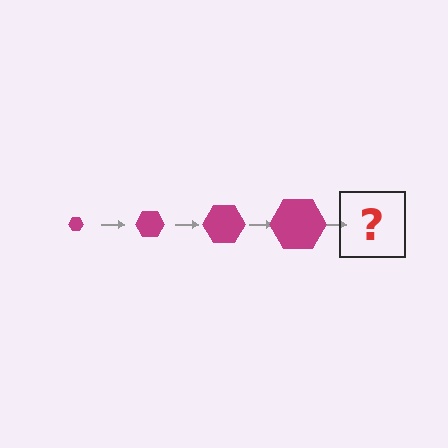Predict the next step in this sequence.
The next step is a magenta hexagon, larger than the previous one.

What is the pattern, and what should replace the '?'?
The pattern is that the hexagon gets progressively larger each step. The '?' should be a magenta hexagon, larger than the previous one.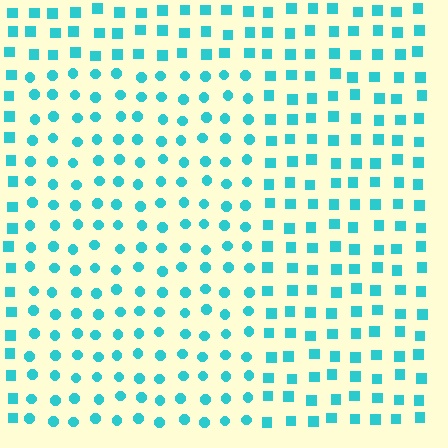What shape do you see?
I see a rectangle.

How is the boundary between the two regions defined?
The boundary is defined by a change in element shape: circles inside vs. squares outside. All elements share the same color and spacing.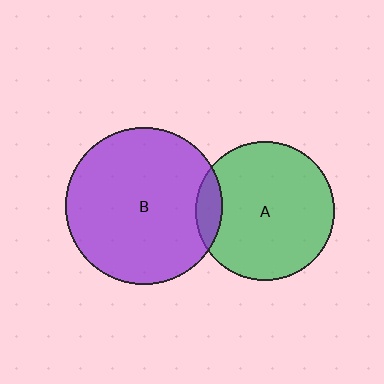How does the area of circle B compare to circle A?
Approximately 1.3 times.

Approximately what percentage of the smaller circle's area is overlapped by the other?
Approximately 10%.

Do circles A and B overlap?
Yes.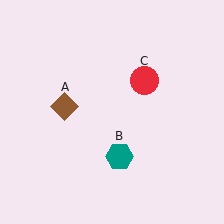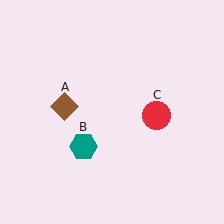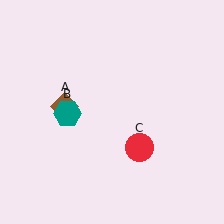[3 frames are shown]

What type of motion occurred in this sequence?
The teal hexagon (object B), red circle (object C) rotated clockwise around the center of the scene.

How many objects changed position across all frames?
2 objects changed position: teal hexagon (object B), red circle (object C).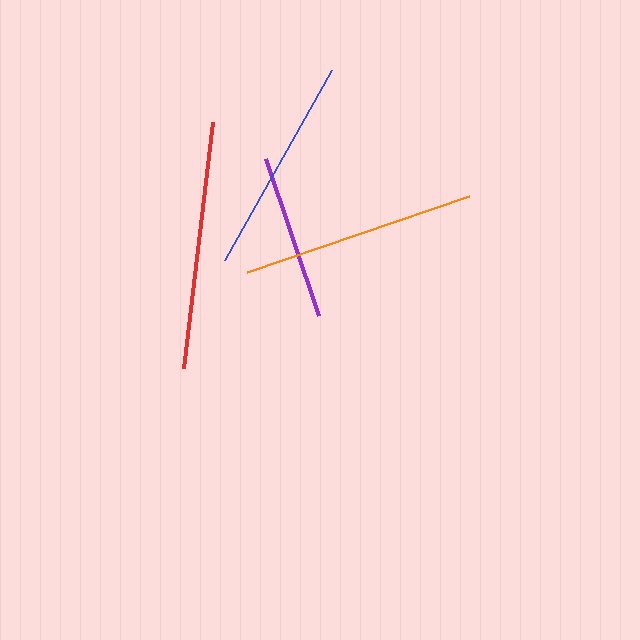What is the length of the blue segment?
The blue segment is approximately 218 pixels long.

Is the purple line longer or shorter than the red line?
The red line is longer than the purple line.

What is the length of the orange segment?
The orange segment is approximately 235 pixels long.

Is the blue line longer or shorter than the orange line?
The orange line is longer than the blue line.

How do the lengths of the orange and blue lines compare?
The orange and blue lines are approximately the same length.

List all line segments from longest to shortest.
From longest to shortest: red, orange, blue, purple.